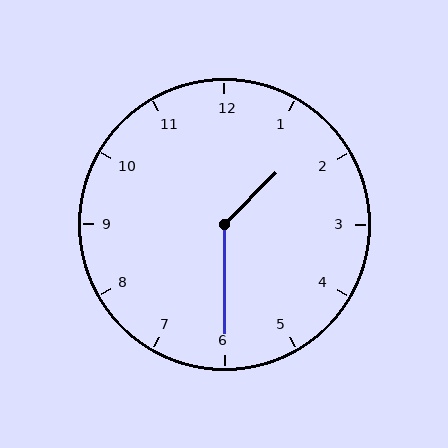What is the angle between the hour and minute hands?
Approximately 135 degrees.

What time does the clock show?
1:30.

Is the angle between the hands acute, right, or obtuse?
It is obtuse.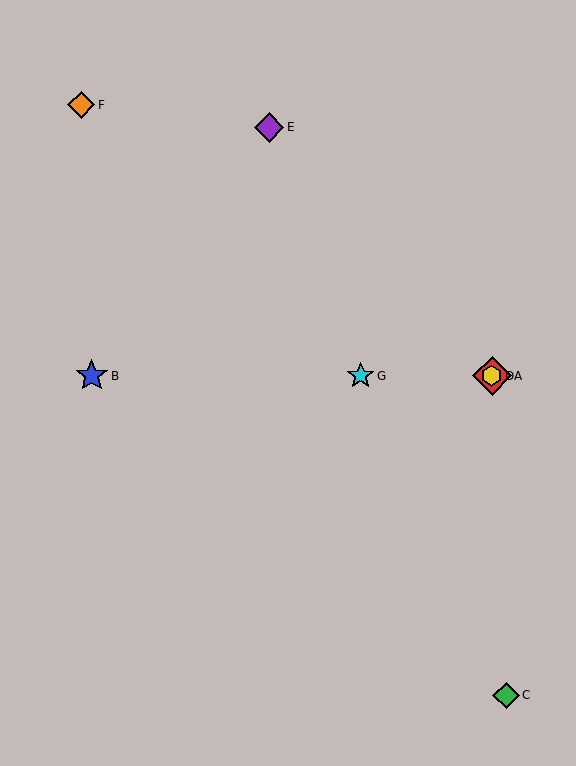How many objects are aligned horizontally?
4 objects (A, B, D, G) are aligned horizontally.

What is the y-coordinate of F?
Object F is at y≈105.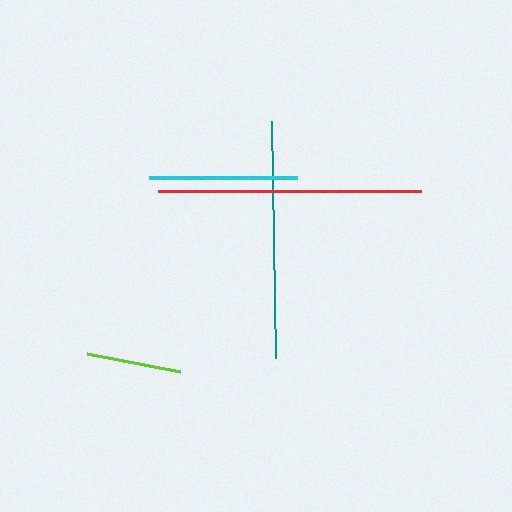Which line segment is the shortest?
The lime line is the shortest at approximately 95 pixels.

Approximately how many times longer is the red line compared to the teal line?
The red line is approximately 1.1 times the length of the teal line.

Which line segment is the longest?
The red line is the longest at approximately 263 pixels.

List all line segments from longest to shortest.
From longest to shortest: red, teal, cyan, lime.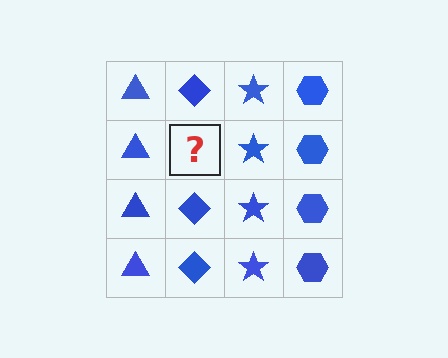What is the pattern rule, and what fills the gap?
The rule is that each column has a consistent shape. The gap should be filled with a blue diamond.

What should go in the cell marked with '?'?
The missing cell should contain a blue diamond.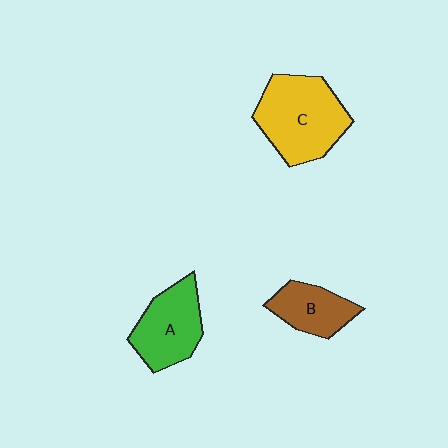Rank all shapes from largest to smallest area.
From largest to smallest: C (yellow), A (green), B (brown).